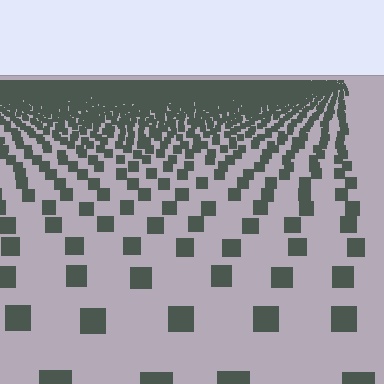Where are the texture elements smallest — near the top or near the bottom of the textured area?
Near the top.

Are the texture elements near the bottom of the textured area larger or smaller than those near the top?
Larger. Near the bottom, elements are closer to the viewer and appear at a bigger on-screen size.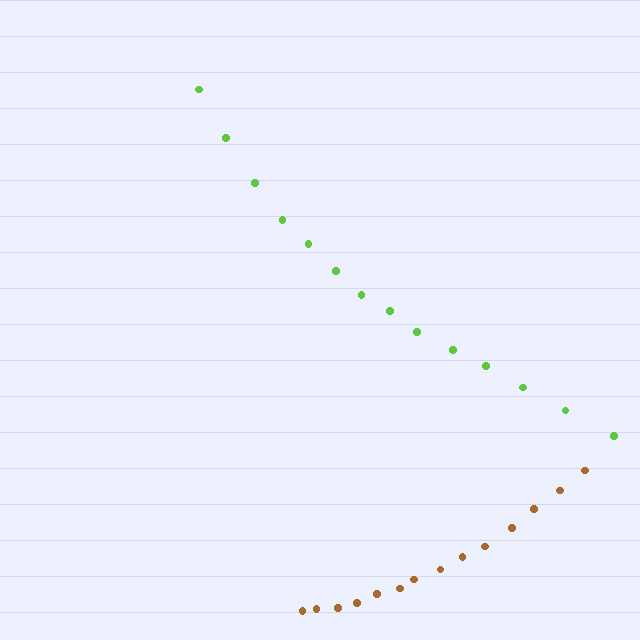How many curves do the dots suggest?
There are 2 distinct paths.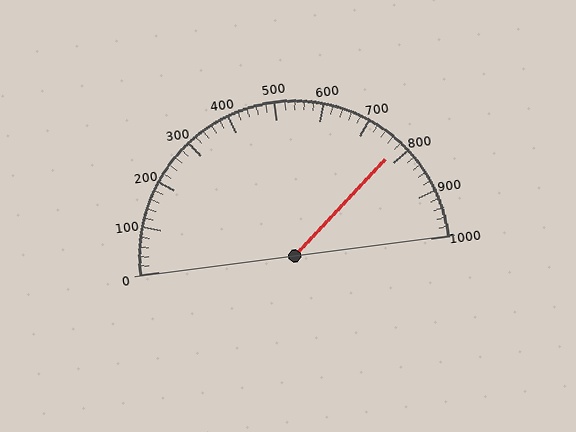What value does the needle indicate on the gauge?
The needle indicates approximately 780.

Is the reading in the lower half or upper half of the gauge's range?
The reading is in the upper half of the range (0 to 1000).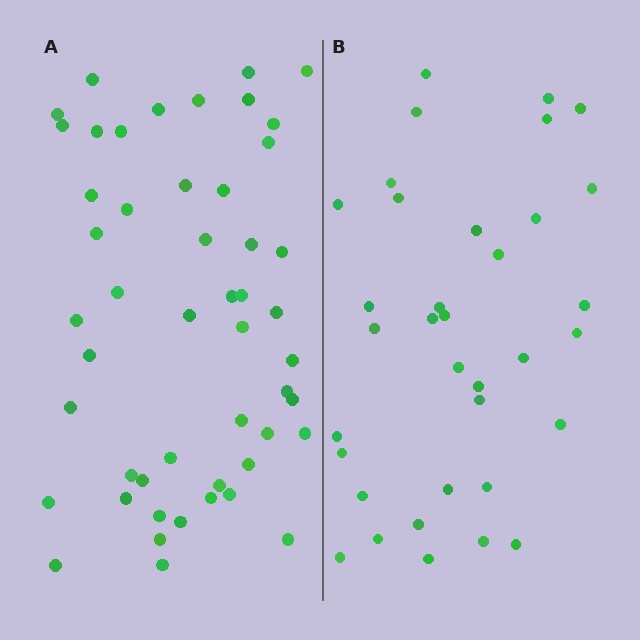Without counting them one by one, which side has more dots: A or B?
Region A (the left region) has more dots.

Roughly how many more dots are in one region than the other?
Region A has approximately 15 more dots than region B.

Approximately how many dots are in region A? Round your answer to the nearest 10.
About 50 dots.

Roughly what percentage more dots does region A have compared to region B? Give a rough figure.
About 45% more.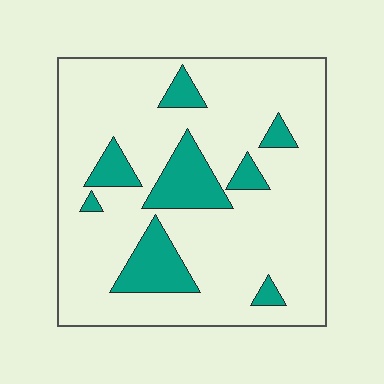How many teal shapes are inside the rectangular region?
8.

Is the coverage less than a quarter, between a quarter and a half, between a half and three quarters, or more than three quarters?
Less than a quarter.